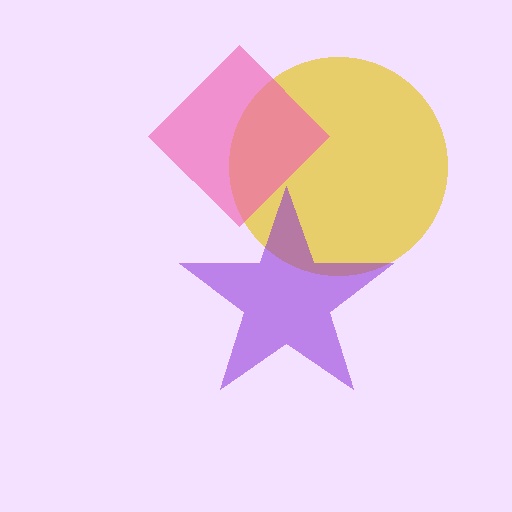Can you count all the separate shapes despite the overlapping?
Yes, there are 3 separate shapes.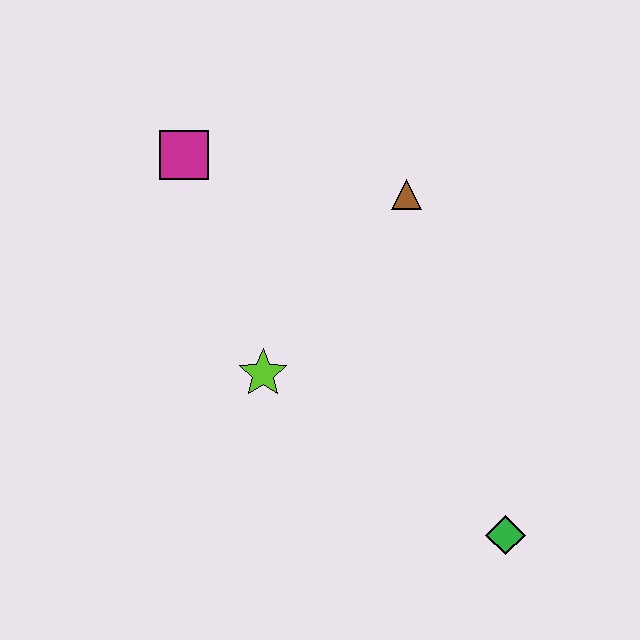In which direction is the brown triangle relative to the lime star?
The brown triangle is above the lime star.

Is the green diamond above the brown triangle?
No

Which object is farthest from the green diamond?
The magenta square is farthest from the green diamond.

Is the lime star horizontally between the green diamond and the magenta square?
Yes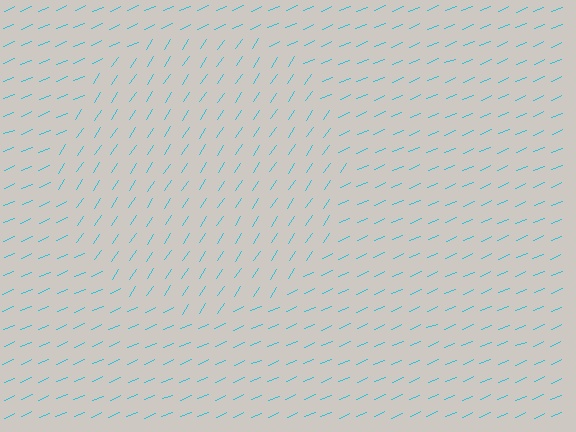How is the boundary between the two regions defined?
The boundary is defined purely by a change in line orientation (approximately 33 degrees difference). All lines are the same color and thickness.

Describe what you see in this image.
The image is filled with small cyan line segments. A circle region in the image has lines oriented differently from the surrounding lines, creating a visible texture boundary.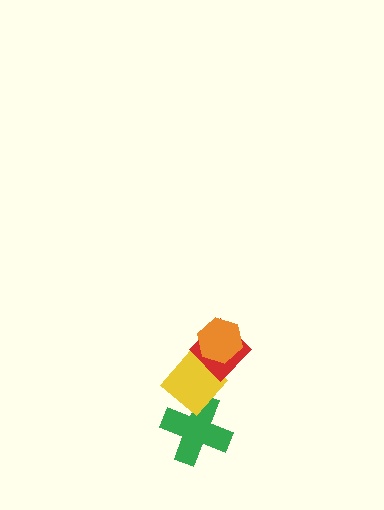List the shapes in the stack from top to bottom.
From top to bottom: the orange hexagon, the red diamond, the yellow diamond, the green cross.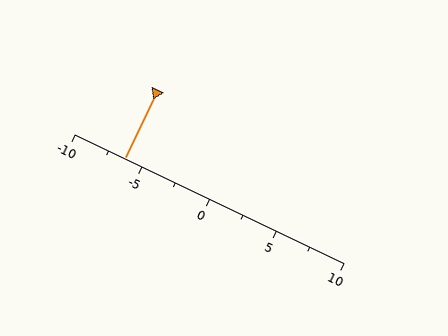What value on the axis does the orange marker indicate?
The marker indicates approximately -6.2.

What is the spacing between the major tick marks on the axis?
The major ticks are spaced 5 apart.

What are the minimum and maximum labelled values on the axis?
The axis runs from -10 to 10.